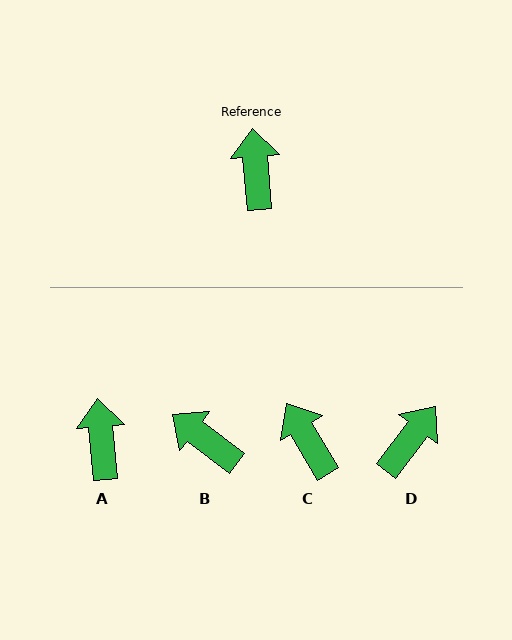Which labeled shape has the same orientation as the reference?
A.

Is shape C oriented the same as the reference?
No, it is off by about 25 degrees.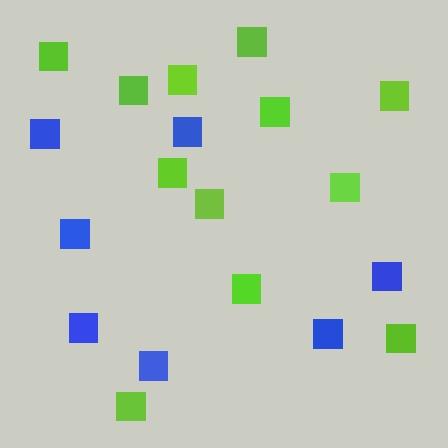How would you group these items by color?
There are 2 groups: one group of lime squares (12) and one group of blue squares (7).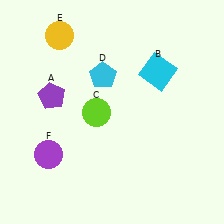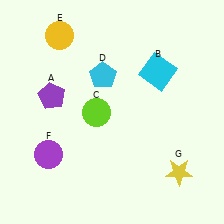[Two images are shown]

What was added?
A yellow star (G) was added in Image 2.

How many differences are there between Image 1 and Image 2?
There is 1 difference between the two images.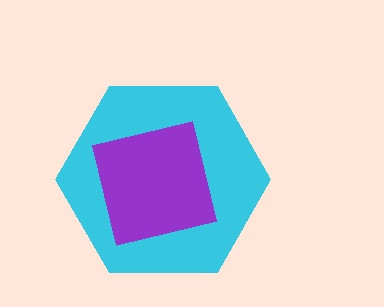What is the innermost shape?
The purple square.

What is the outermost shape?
The cyan hexagon.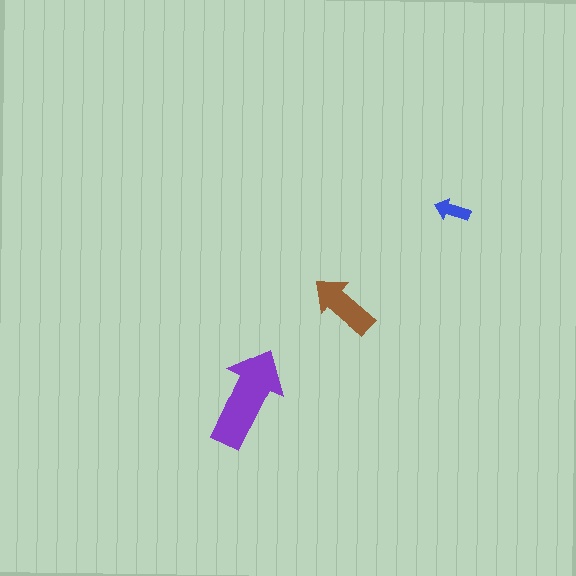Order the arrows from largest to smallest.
the purple one, the brown one, the blue one.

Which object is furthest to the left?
The purple arrow is leftmost.